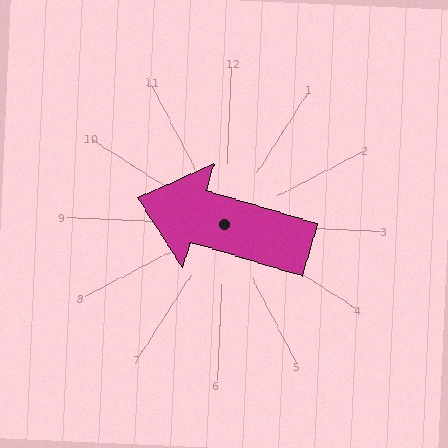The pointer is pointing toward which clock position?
Roughly 9 o'clock.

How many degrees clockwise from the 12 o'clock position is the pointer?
Approximately 284 degrees.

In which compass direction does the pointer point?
West.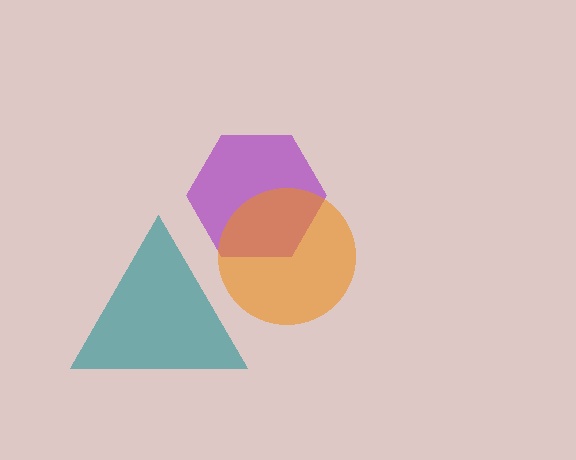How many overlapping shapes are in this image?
There are 3 overlapping shapes in the image.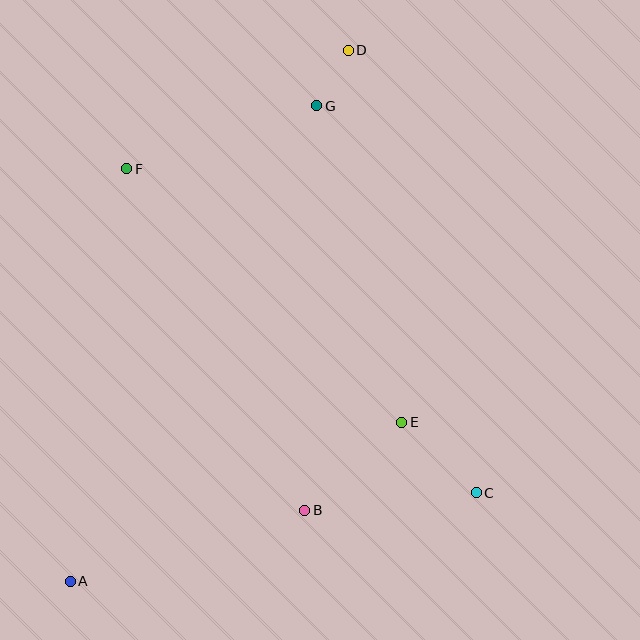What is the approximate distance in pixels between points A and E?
The distance between A and E is approximately 368 pixels.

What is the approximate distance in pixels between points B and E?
The distance between B and E is approximately 131 pixels.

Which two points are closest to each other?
Points D and G are closest to each other.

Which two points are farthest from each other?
Points A and D are farthest from each other.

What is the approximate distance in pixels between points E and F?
The distance between E and F is approximately 374 pixels.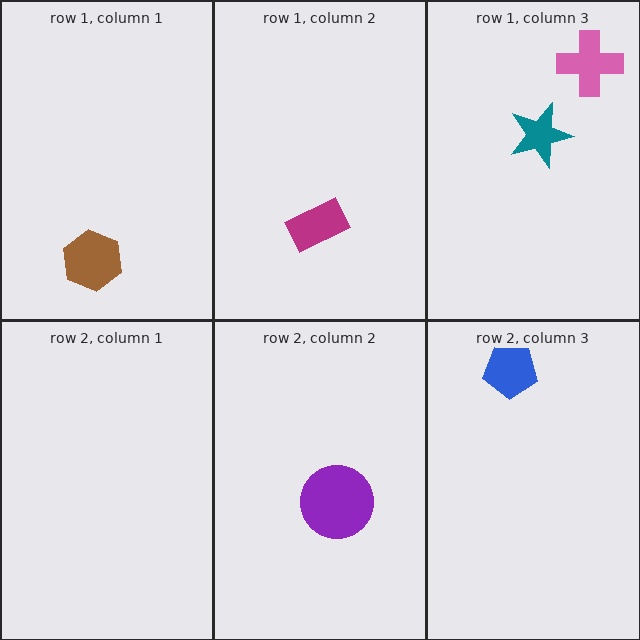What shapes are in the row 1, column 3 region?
The pink cross, the teal star.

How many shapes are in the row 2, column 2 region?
1.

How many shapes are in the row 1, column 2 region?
1.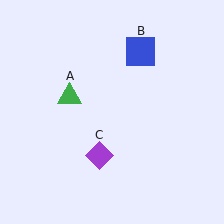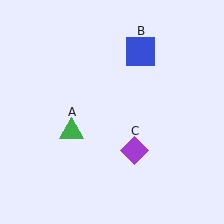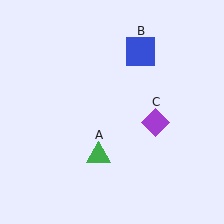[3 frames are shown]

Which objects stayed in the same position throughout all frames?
Blue square (object B) remained stationary.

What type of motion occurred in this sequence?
The green triangle (object A), purple diamond (object C) rotated counterclockwise around the center of the scene.